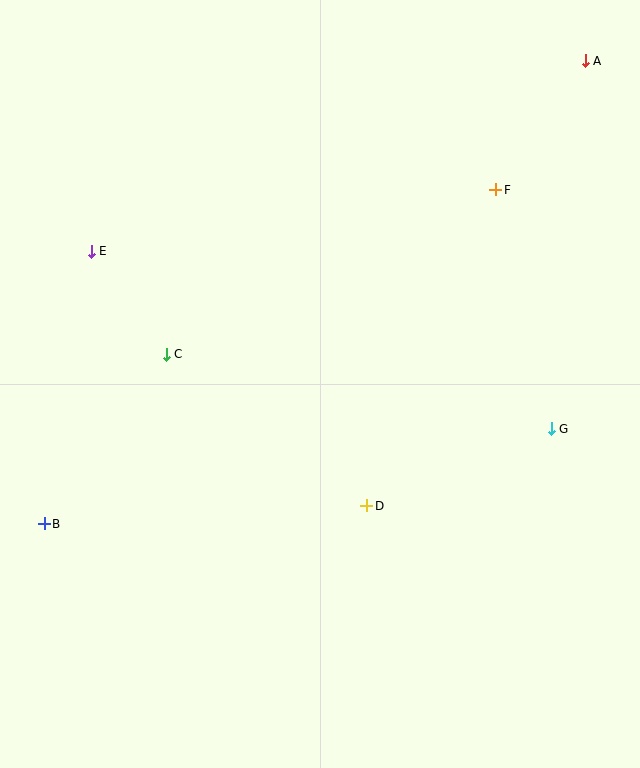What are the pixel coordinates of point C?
Point C is at (166, 354).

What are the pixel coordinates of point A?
Point A is at (585, 61).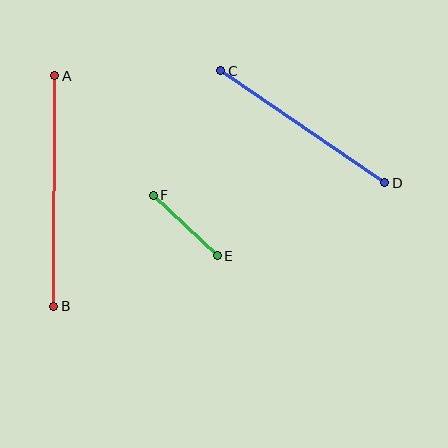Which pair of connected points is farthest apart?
Points A and B are farthest apart.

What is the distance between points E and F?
The distance is approximately 88 pixels.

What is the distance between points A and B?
The distance is approximately 231 pixels.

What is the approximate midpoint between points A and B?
The midpoint is at approximately (54, 191) pixels.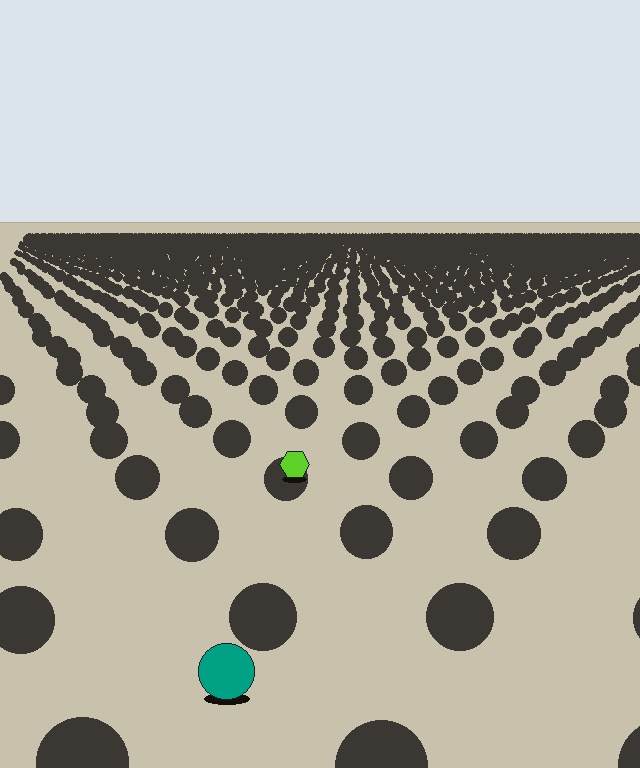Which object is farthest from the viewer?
The lime hexagon is farthest from the viewer. It appears smaller and the ground texture around it is denser.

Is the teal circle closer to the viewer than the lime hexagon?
Yes. The teal circle is closer — you can tell from the texture gradient: the ground texture is coarser near it.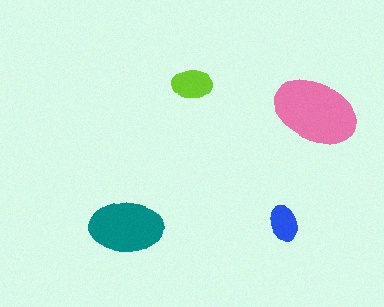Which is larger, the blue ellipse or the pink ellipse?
The pink one.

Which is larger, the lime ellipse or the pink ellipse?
The pink one.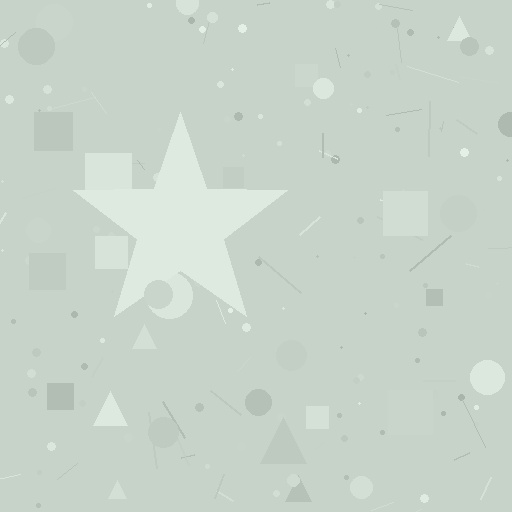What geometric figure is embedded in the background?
A star is embedded in the background.